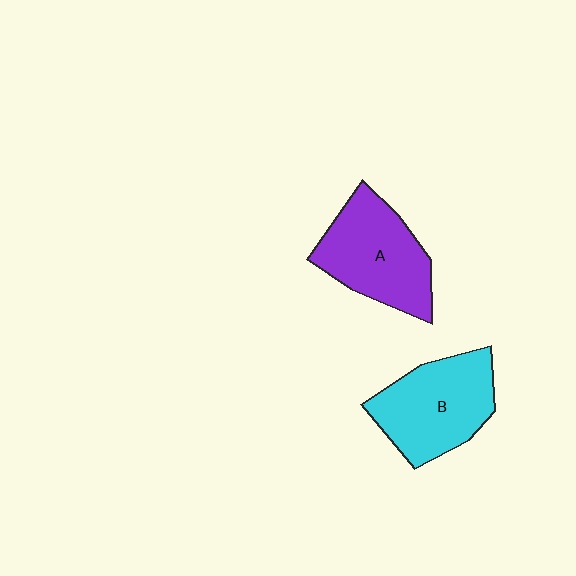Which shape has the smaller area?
Shape A (purple).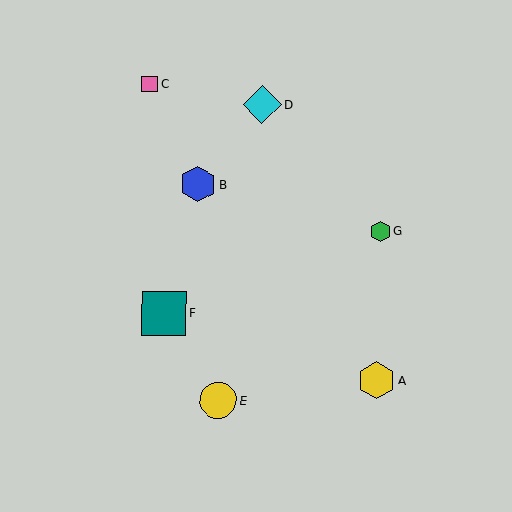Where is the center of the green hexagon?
The center of the green hexagon is at (381, 232).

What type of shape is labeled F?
Shape F is a teal square.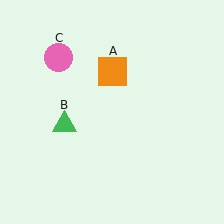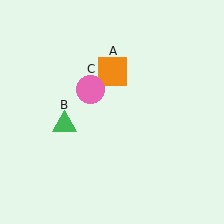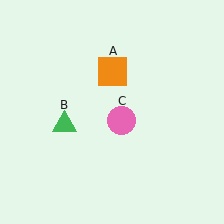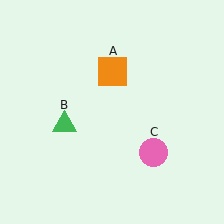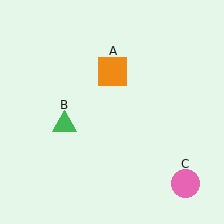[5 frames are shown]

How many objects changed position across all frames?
1 object changed position: pink circle (object C).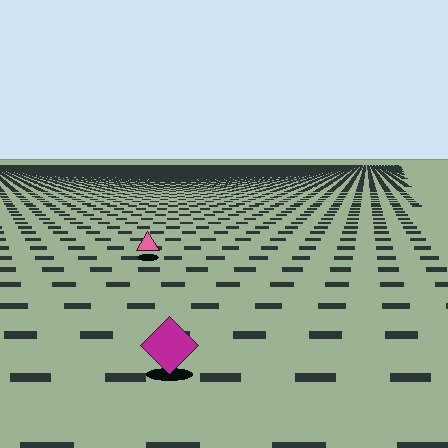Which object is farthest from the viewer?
The pink triangle is farthest from the viewer. It appears smaller and the ground texture around it is denser.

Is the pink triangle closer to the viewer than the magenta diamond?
No. The magenta diamond is closer — you can tell from the texture gradient: the ground texture is coarser near it.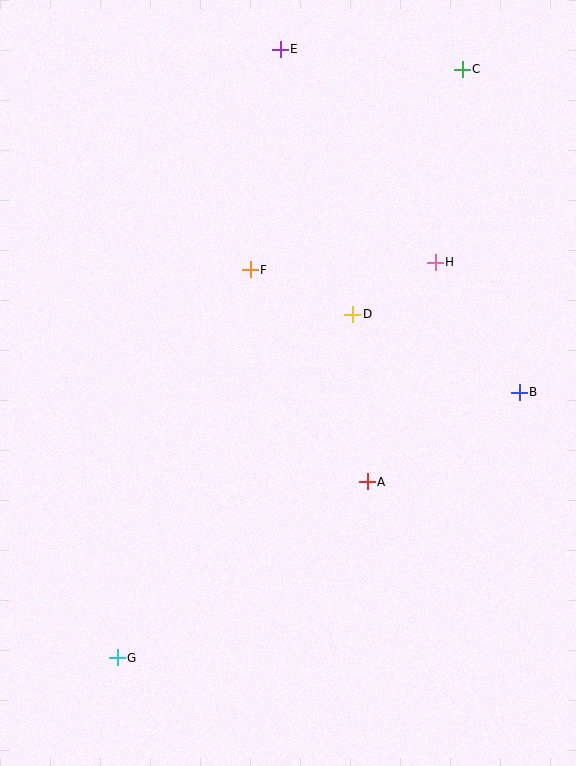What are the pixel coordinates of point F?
Point F is at (250, 270).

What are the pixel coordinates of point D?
Point D is at (353, 314).